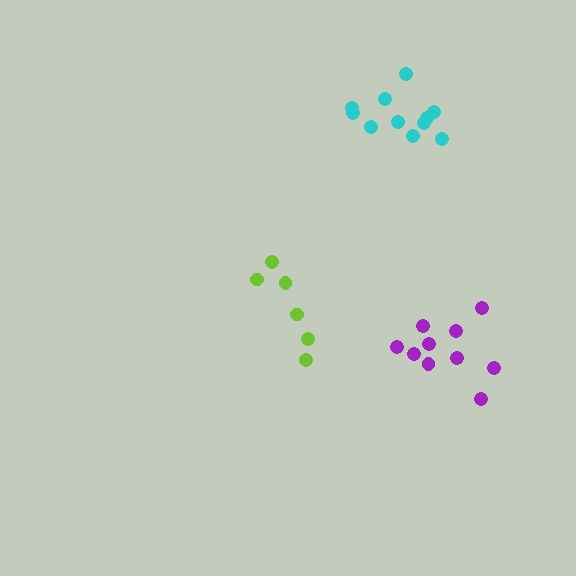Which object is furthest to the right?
The purple cluster is rightmost.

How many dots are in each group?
Group 1: 6 dots, Group 2: 10 dots, Group 3: 11 dots (27 total).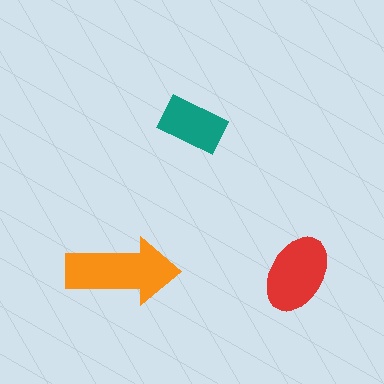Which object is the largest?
The orange arrow.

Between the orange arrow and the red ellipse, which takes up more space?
The orange arrow.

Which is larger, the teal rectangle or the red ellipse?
The red ellipse.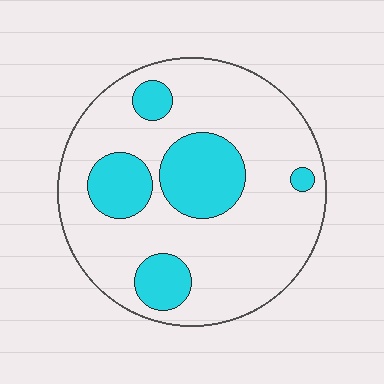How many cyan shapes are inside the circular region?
5.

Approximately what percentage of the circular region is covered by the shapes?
Approximately 25%.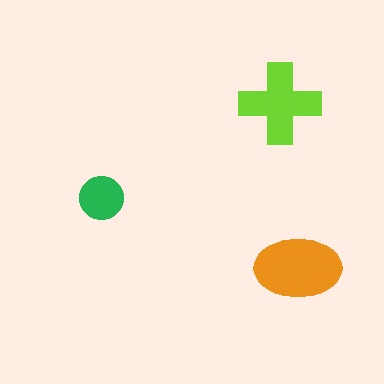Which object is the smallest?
The green circle.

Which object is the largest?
The orange ellipse.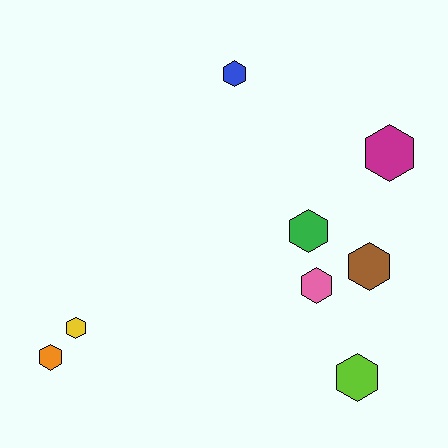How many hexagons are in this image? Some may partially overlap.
There are 8 hexagons.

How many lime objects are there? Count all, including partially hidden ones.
There is 1 lime object.